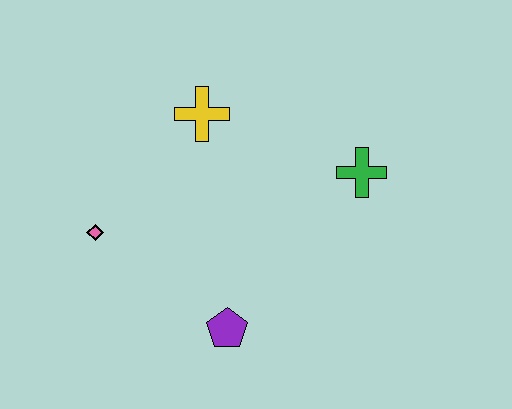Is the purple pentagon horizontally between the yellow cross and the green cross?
Yes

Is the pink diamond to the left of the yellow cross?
Yes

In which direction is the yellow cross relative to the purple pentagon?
The yellow cross is above the purple pentagon.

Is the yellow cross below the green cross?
No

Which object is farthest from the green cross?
The pink diamond is farthest from the green cross.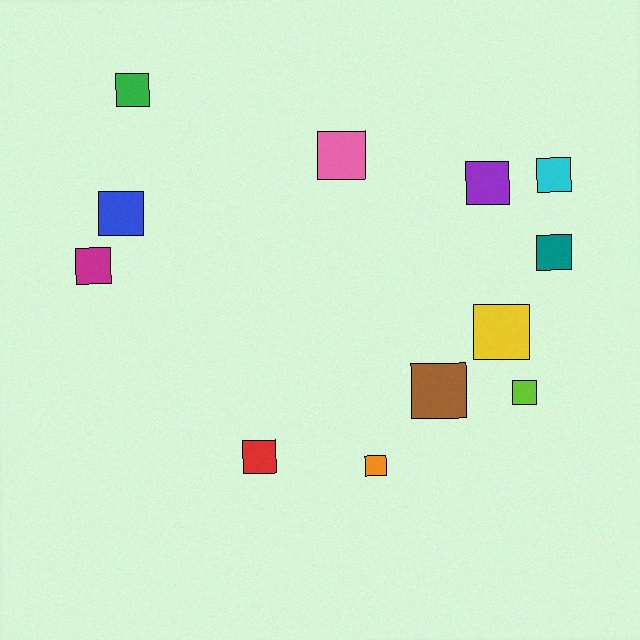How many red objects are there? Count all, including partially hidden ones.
There is 1 red object.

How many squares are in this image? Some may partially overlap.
There are 12 squares.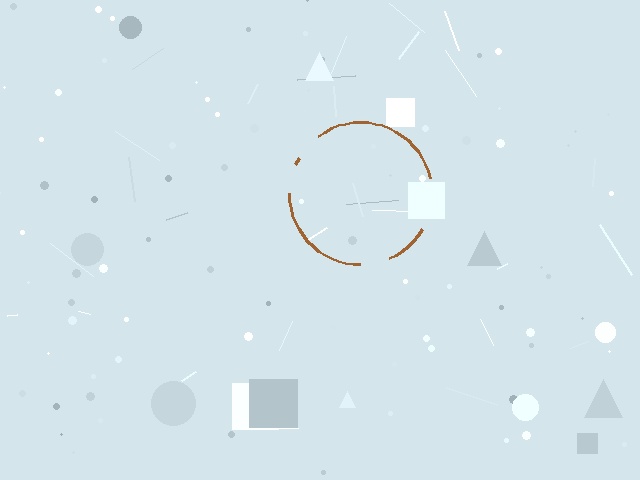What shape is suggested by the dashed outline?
The dashed outline suggests a circle.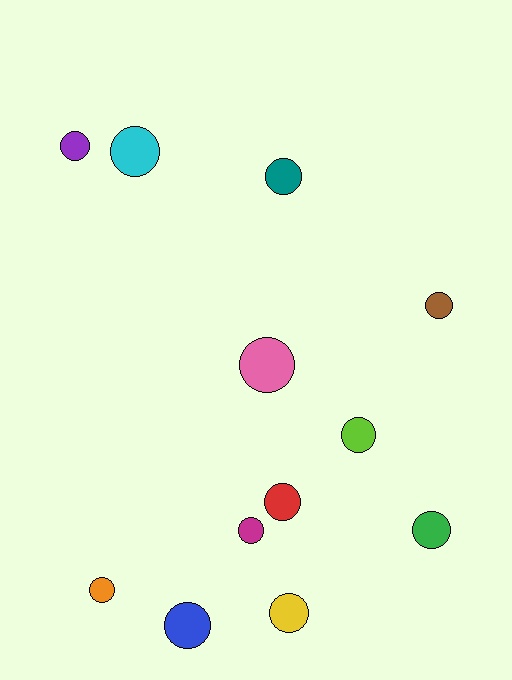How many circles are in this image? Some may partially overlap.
There are 12 circles.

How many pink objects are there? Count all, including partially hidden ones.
There is 1 pink object.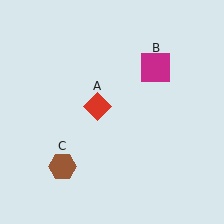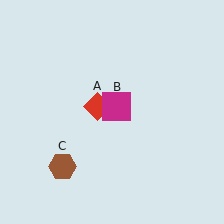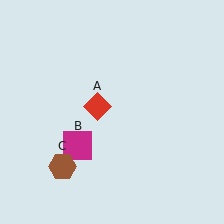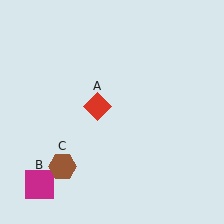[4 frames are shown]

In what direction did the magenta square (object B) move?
The magenta square (object B) moved down and to the left.